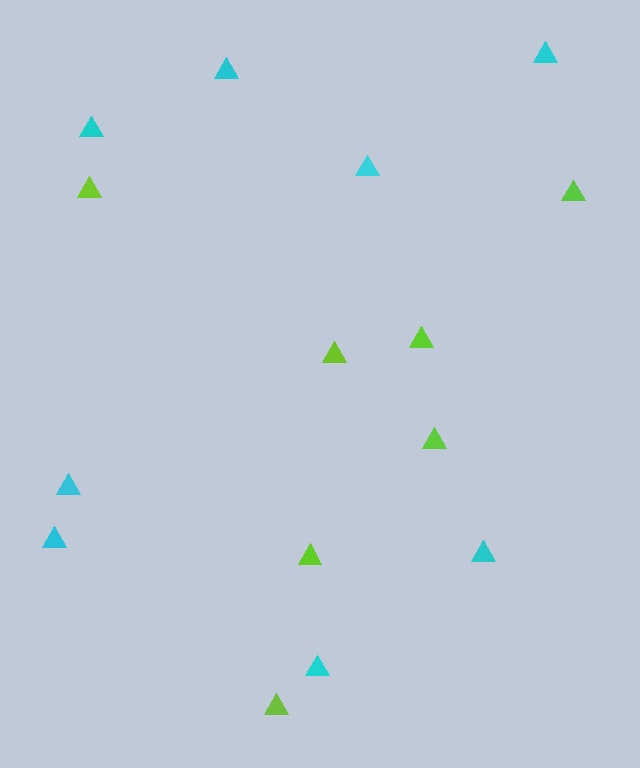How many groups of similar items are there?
There are 2 groups: one group of lime triangles (7) and one group of cyan triangles (8).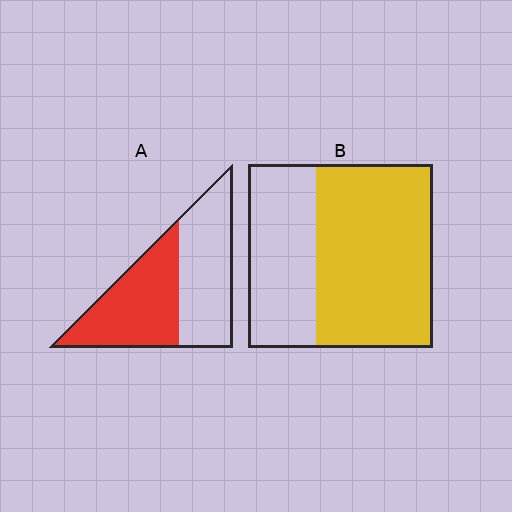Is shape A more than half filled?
Roughly half.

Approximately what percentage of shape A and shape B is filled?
A is approximately 50% and B is approximately 65%.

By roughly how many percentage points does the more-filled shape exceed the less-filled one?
By roughly 15 percentage points (B over A).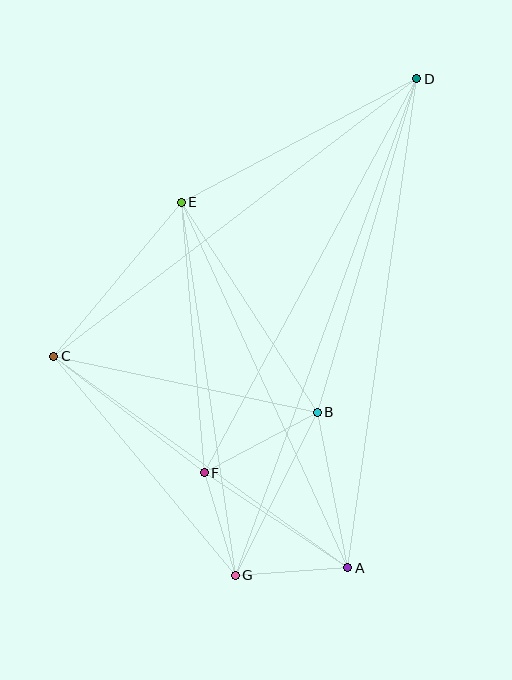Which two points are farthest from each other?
Points D and G are farthest from each other.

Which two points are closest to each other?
Points F and G are closest to each other.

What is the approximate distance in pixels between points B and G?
The distance between B and G is approximately 182 pixels.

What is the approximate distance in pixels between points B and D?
The distance between B and D is approximately 348 pixels.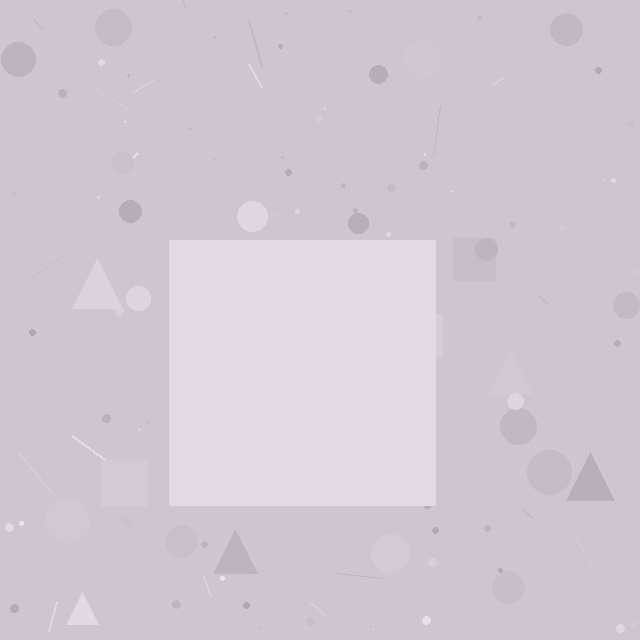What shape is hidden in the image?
A square is hidden in the image.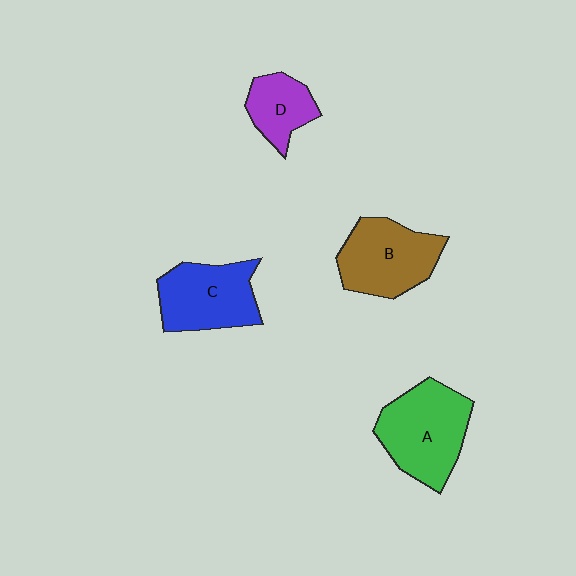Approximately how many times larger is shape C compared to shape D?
Approximately 1.7 times.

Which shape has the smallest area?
Shape D (purple).